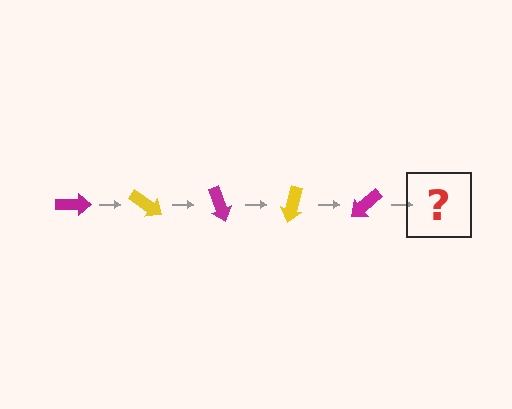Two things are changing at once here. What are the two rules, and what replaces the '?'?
The two rules are that it rotates 35 degrees each step and the color cycles through magenta and yellow. The '?' should be a yellow arrow, rotated 175 degrees from the start.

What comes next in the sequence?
The next element should be a yellow arrow, rotated 175 degrees from the start.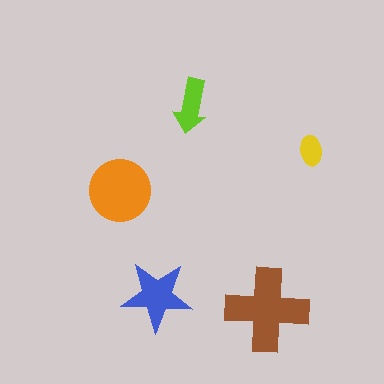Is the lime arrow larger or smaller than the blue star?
Smaller.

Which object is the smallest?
The yellow ellipse.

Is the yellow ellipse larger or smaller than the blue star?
Smaller.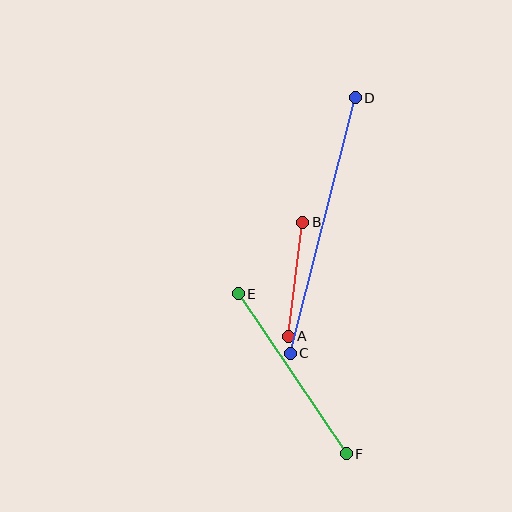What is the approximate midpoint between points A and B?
The midpoint is at approximately (296, 279) pixels.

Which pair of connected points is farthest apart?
Points C and D are farthest apart.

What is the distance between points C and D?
The distance is approximately 264 pixels.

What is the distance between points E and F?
The distance is approximately 193 pixels.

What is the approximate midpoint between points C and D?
The midpoint is at approximately (323, 226) pixels.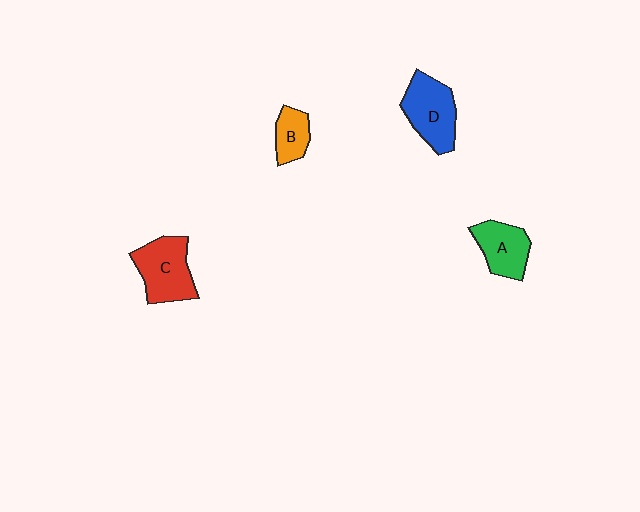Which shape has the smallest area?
Shape B (orange).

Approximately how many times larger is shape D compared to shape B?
Approximately 1.9 times.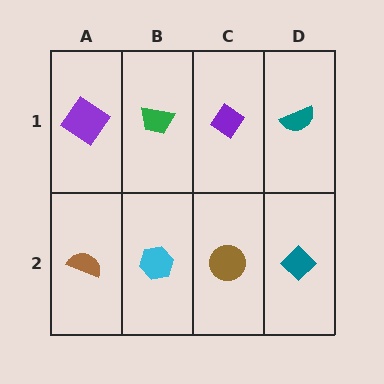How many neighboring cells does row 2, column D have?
2.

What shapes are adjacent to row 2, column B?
A green trapezoid (row 1, column B), a brown semicircle (row 2, column A), a brown circle (row 2, column C).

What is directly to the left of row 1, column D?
A purple diamond.